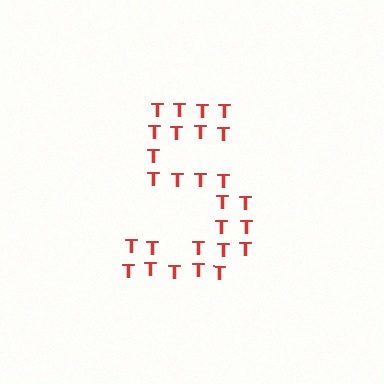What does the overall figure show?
The overall figure shows the digit 5.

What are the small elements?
The small elements are letter T's.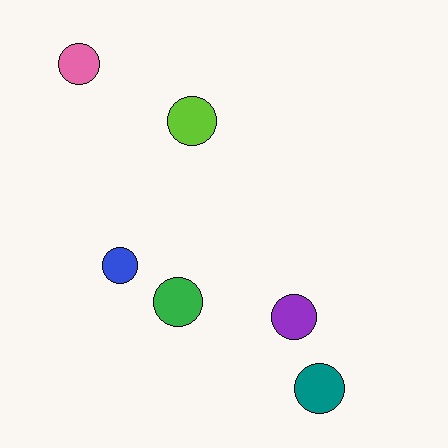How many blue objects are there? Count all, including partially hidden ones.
There is 1 blue object.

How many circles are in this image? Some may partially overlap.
There are 6 circles.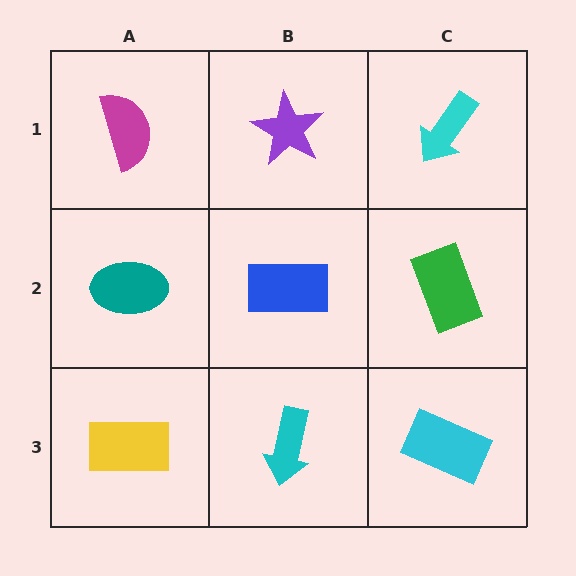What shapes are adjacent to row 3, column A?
A teal ellipse (row 2, column A), a cyan arrow (row 3, column B).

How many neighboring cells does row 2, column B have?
4.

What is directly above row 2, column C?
A cyan arrow.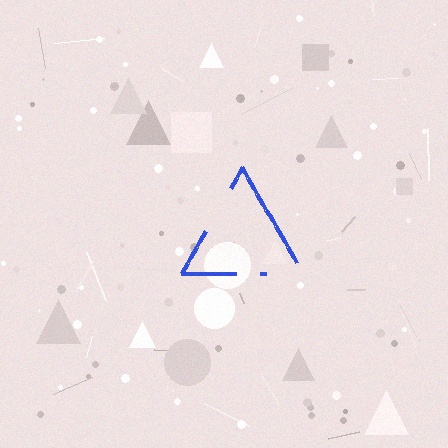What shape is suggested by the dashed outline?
The dashed outline suggests a triangle.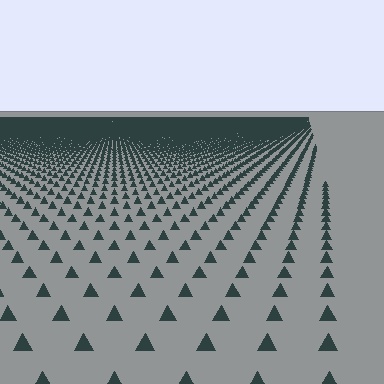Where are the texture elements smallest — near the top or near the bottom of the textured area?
Near the top.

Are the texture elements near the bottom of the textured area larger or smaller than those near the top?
Larger. Near the bottom, elements are closer to the viewer and appear at a bigger on-screen size.